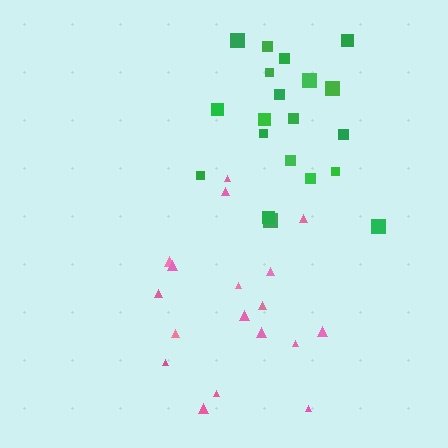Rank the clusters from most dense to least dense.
green, pink.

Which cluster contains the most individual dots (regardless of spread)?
Green (20).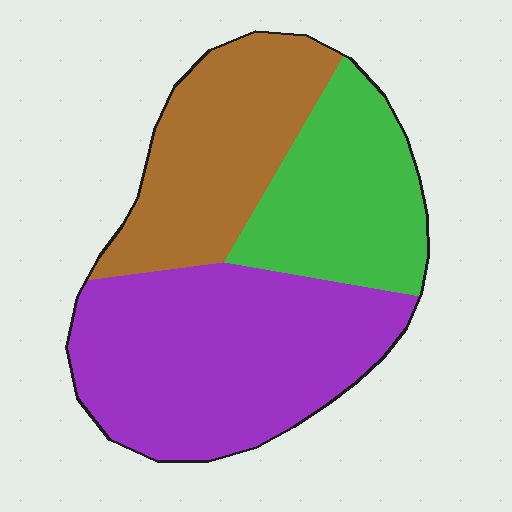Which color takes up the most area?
Purple, at roughly 45%.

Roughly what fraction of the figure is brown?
Brown takes up about one quarter (1/4) of the figure.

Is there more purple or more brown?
Purple.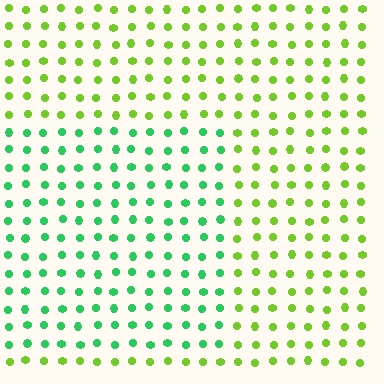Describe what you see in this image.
The image is filled with small lime elements in a uniform arrangement. A rectangle-shaped region is visible where the elements are tinted to a slightly different hue, forming a subtle color boundary.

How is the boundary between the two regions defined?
The boundary is defined purely by a slight shift in hue (about 46 degrees). Spacing, size, and orientation are identical on both sides.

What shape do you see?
I see a rectangle.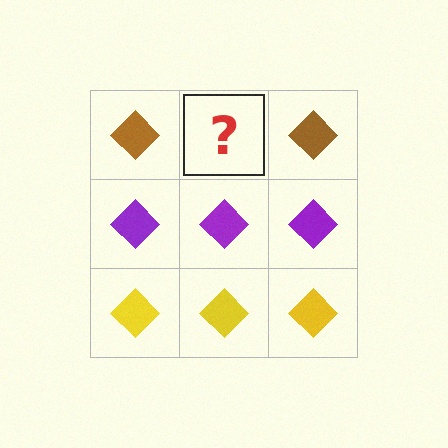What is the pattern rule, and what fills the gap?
The rule is that each row has a consistent color. The gap should be filled with a brown diamond.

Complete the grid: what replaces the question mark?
The question mark should be replaced with a brown diamond.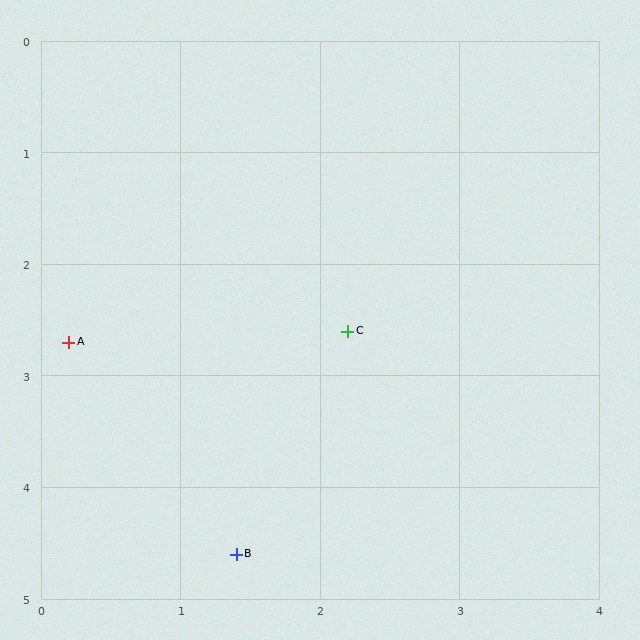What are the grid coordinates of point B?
Point B is at approximately (1.4, 4.6).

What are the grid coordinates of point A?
Point A is at approximately (0.2, 2.7).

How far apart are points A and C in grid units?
Points A and C are about 2.0 grid units apart.